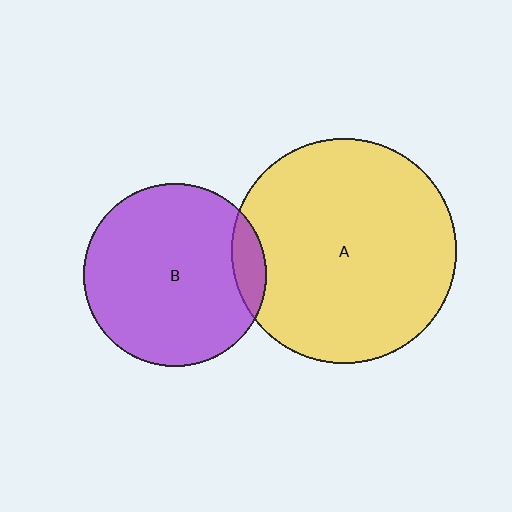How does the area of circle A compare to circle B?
Approximately 1.5 times.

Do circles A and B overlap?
Yes.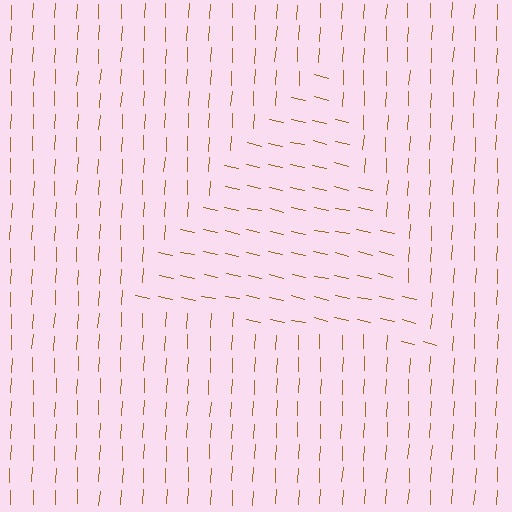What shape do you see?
I see a triangle.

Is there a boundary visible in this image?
Yes, there is a texture boundary formed by a change in line orientation.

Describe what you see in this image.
The image is filled with small brown line segments. A triangle region in the image has lines oriented differently from the surrounding lines, creating a visible texture boundary.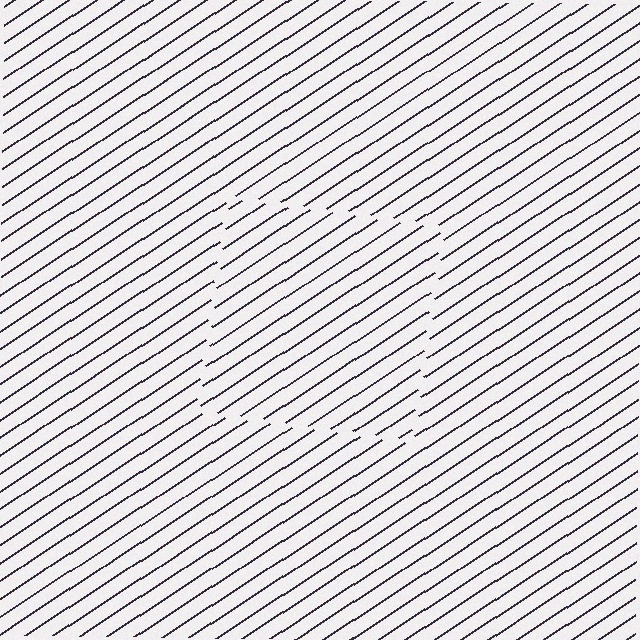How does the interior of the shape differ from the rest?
The interior of the shape contains the same grating, shifted by half a period — the contour is defined by the phase discontinuity where line-ends from the inner and outer gratings abut.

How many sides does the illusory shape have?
4 sides — the line-ends trace a square.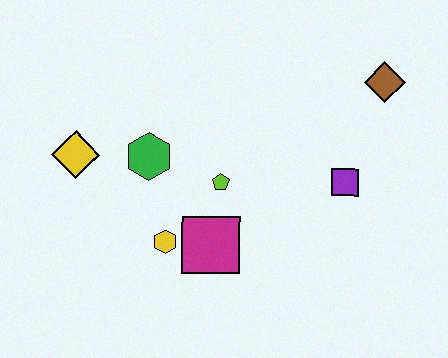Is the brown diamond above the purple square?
Yes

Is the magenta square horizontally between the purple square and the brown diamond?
No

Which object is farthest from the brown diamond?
The yellow diamond is farthest from the brown diamond.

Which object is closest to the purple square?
The brown diamond is closest to the purple square.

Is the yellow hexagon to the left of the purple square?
Yes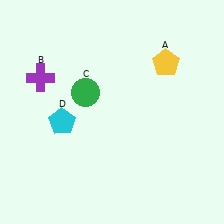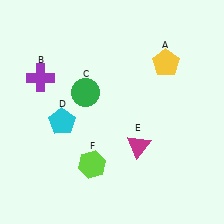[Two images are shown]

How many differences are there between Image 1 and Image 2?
There are 2 differences between the two images.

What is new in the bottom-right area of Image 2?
A magenta triangle (E) was added in the bottom-right area of Image 2.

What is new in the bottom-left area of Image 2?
A lime hexagon (F) was added in the bottom-left area of Image 2.